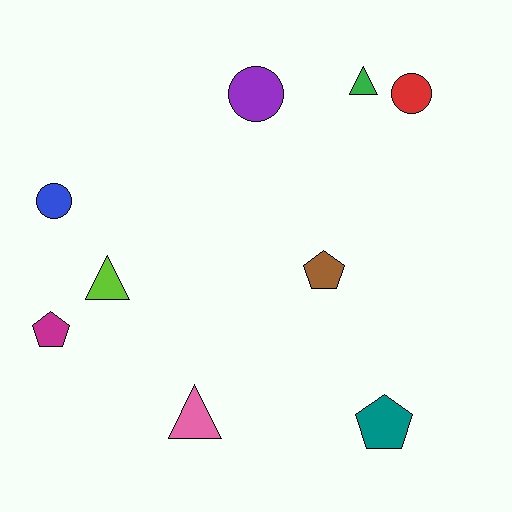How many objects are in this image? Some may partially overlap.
There are 9 objects.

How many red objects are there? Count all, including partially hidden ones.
There is 1 red object.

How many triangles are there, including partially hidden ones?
There are 3 triangles.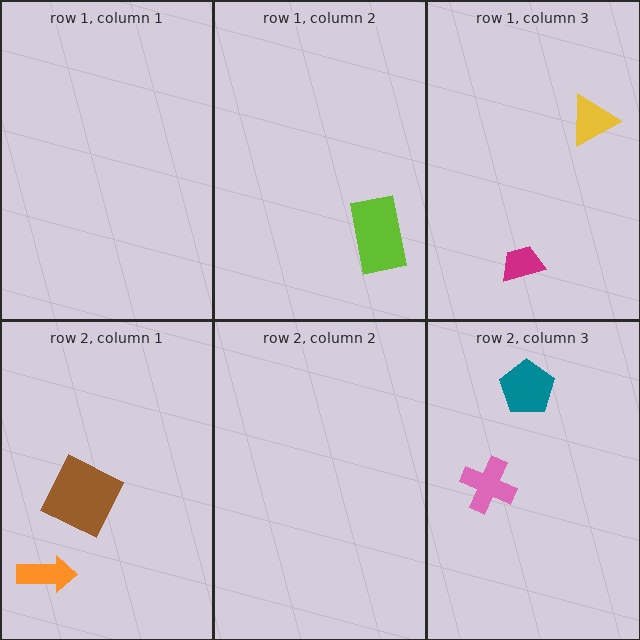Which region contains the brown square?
The row 2, column 1 region.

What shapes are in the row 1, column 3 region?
The yellow triangle, the magenta trapezoid.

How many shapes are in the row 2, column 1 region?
2.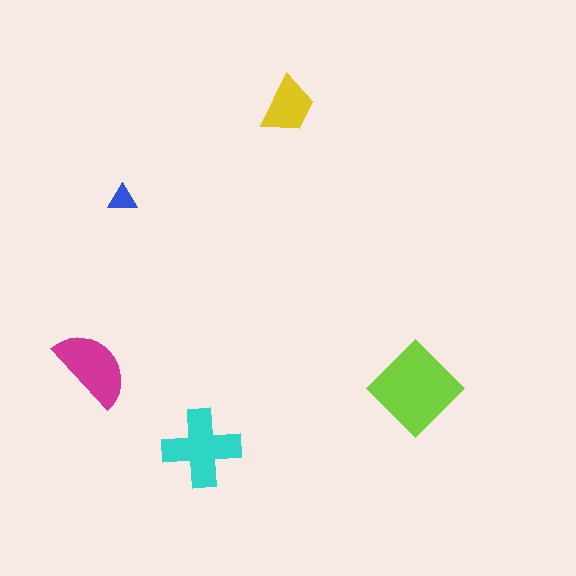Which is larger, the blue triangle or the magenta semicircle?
The magenta semicircle.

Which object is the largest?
The lime diamond.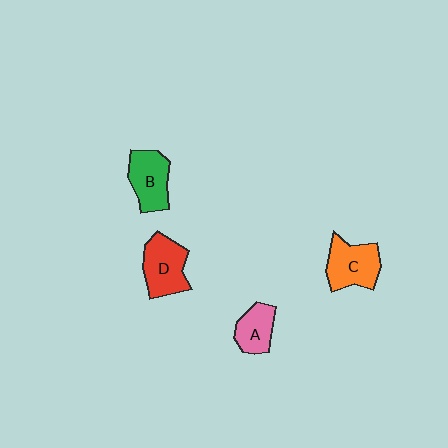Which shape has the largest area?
Shape C (orange).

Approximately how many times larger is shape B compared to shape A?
Approximately 1.3 times.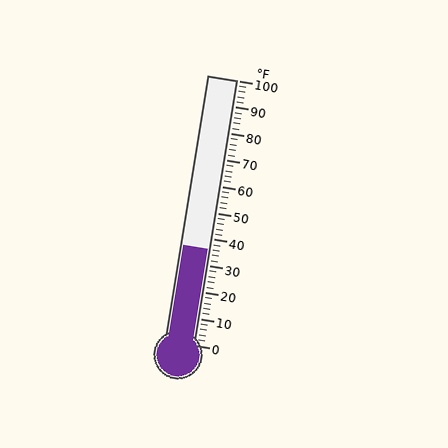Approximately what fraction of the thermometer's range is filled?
The thermometer is filled to approximately 35% of its range.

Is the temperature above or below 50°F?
The temperature is below 50°F.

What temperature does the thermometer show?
The thermometer shows approximately 36°F.